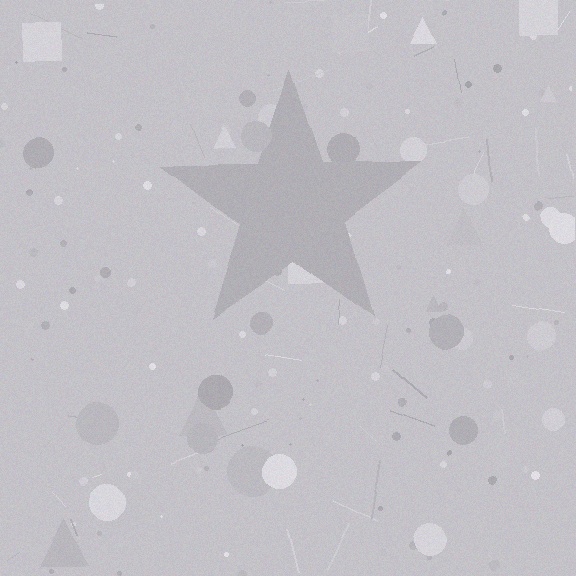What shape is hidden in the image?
A star is hidden in the image.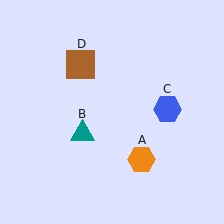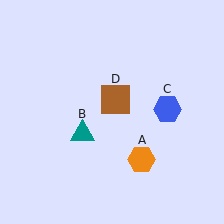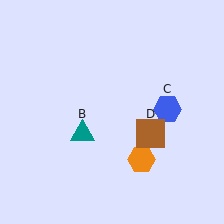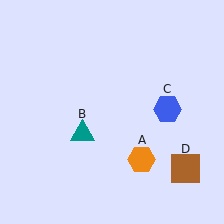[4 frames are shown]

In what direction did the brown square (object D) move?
The brown square (object D) moved down and to the right.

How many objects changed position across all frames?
1 object changed position: brown square (object D).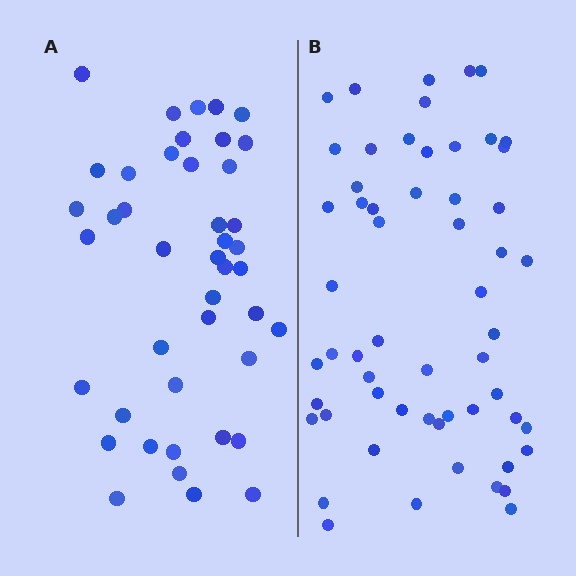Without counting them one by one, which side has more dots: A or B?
Region B (the right region) has more dots.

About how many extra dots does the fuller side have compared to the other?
Region B has approximately 15 more dots than region A.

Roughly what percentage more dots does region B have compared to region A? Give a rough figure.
About 35% more.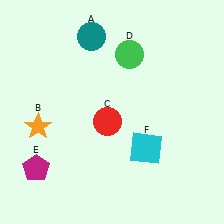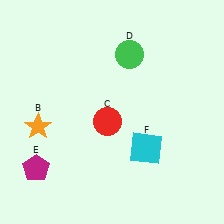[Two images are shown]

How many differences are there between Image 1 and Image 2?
There is 1 difference between the two images.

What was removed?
The teal circle (A) was removed in Image 2.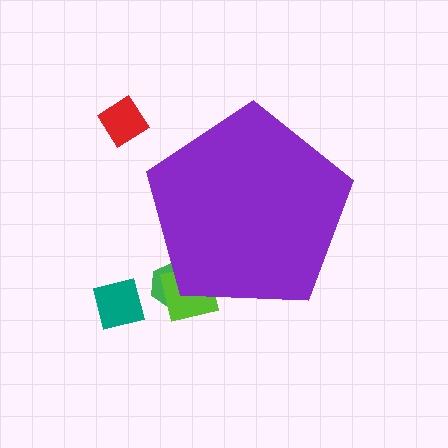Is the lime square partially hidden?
Yes, the lime square is partially hidden behind the purple pentagon.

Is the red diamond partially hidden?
No, the red diamond is fully visible.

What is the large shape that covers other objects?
A purple pentagon.